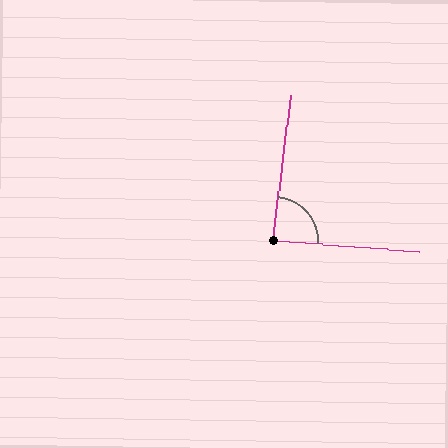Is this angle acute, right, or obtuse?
It is approximately a right angle.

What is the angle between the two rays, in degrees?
Approximately 87 degrees.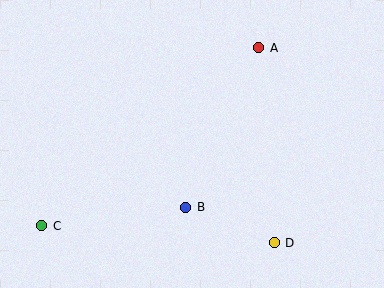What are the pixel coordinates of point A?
Point A is at (259, 48).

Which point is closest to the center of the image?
Point B at (186, 207) is closest to the center.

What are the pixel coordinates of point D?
Point D is at (274, 243).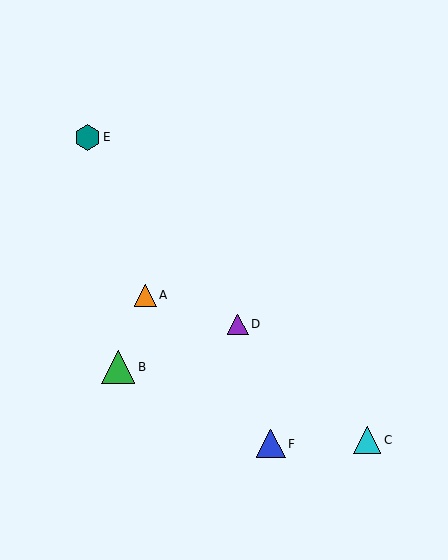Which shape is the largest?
The green triangle (labeled B) is the largest.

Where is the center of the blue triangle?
The center of the blue triangle is at (271, 444).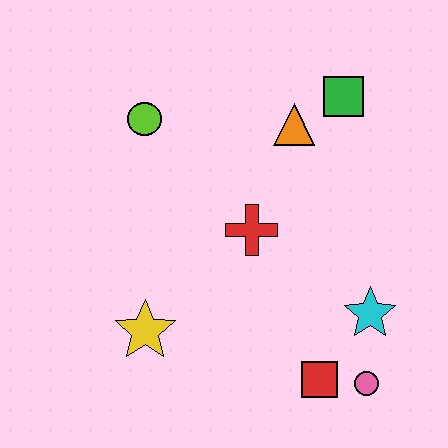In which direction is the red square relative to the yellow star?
The red square is to the right of the yellow star.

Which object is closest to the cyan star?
The pink circle is closest to the cyan star.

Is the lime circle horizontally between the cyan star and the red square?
No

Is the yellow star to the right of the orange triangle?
No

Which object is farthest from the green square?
The yellow star is farthest from the green square.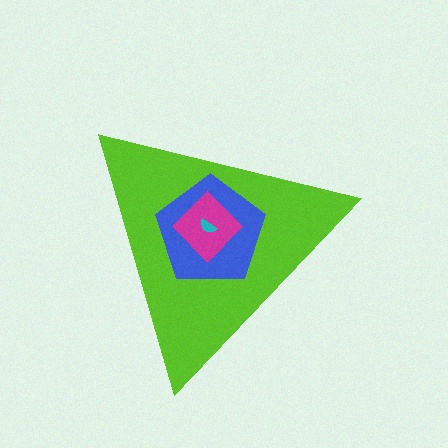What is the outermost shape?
The lime triangle.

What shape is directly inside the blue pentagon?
The magenta diamond.